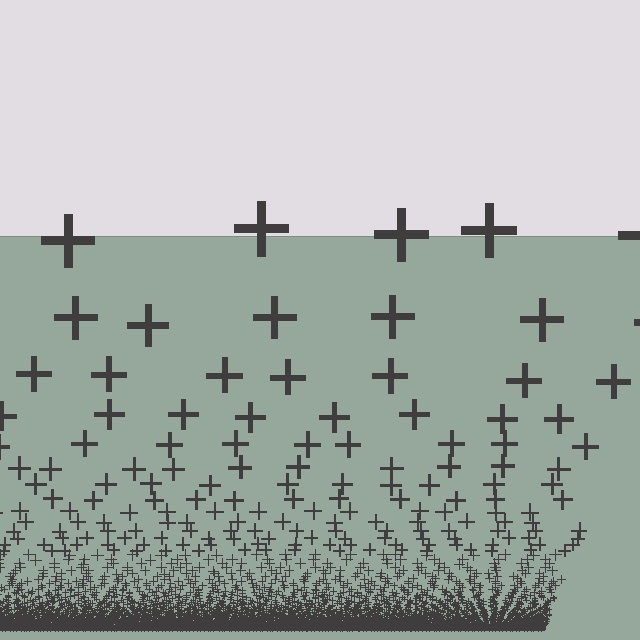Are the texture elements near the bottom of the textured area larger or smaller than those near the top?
Smaller. The gradient is inverted — elements near the bottom are smaller and denser.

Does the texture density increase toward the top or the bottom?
Density increases toward the bottom.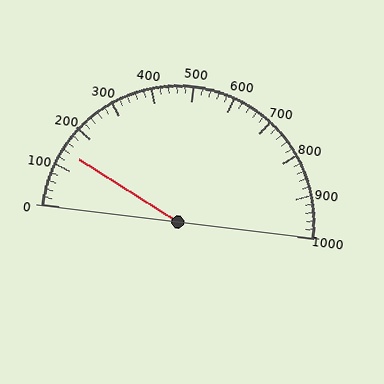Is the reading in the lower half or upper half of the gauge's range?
The reading is in the lower half of the range (0 to 1000).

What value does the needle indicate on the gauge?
The needle indicates approximately 140.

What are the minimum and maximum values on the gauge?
The gauge ranges from 0 to 1000.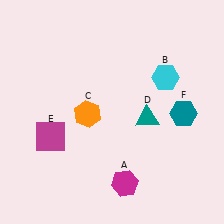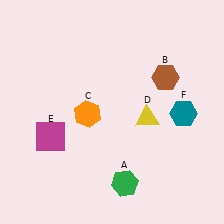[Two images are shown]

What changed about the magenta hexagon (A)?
In Image 1, A is magenta. In Image 2, it changed to green.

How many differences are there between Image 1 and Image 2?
There are 3 differences between the two images.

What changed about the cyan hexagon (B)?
In Image 1, B is cyan. In Image 2, it changed to brown.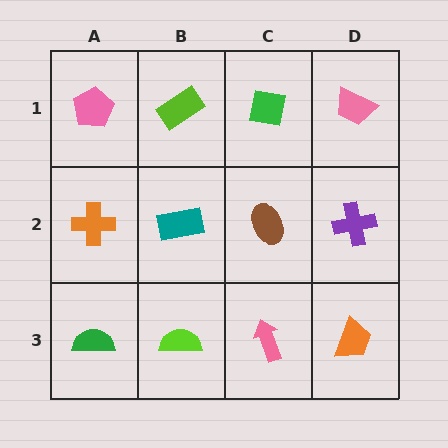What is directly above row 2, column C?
A green square.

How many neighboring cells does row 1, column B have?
3.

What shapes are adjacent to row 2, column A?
A pink pentagon (row 1, column A), a green semicircle (row 3, column A), a teal rectangle (row 2, column B).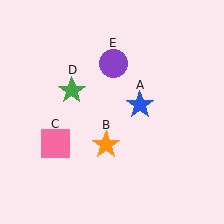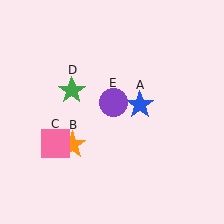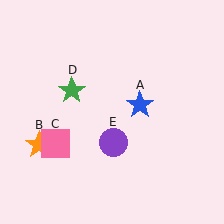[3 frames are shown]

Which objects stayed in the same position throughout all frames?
Blue star (object A) and pink square (object C) and green star (object D) remained stationary.